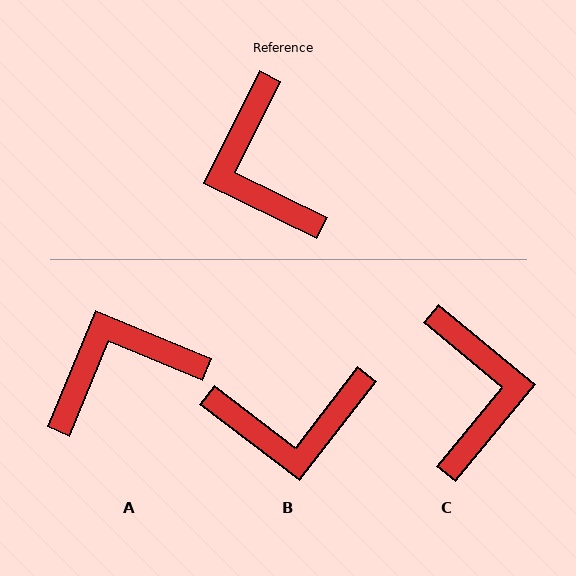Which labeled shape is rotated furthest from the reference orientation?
C, about 166 degrees away.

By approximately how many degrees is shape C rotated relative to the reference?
Approximately 166 degrees counter-clockwise.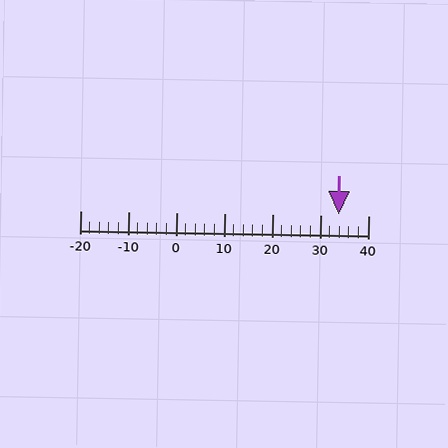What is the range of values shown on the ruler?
The ruler shows values from -20 to 40.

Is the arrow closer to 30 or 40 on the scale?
The arrow is closer to 30.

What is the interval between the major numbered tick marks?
The major tick marks are spaced 10 units apart.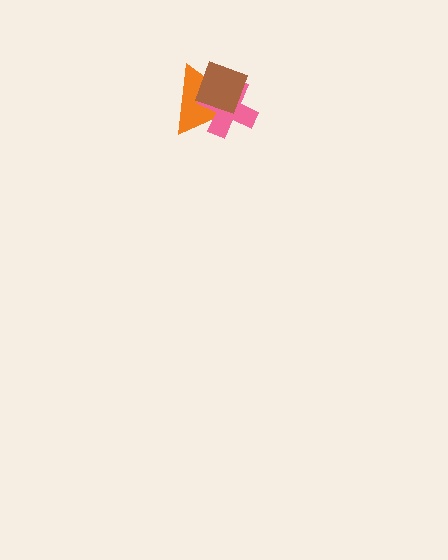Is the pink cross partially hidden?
Yes, it is partially covered by another shape.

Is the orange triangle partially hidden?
Yes, it is partially covered by another shape.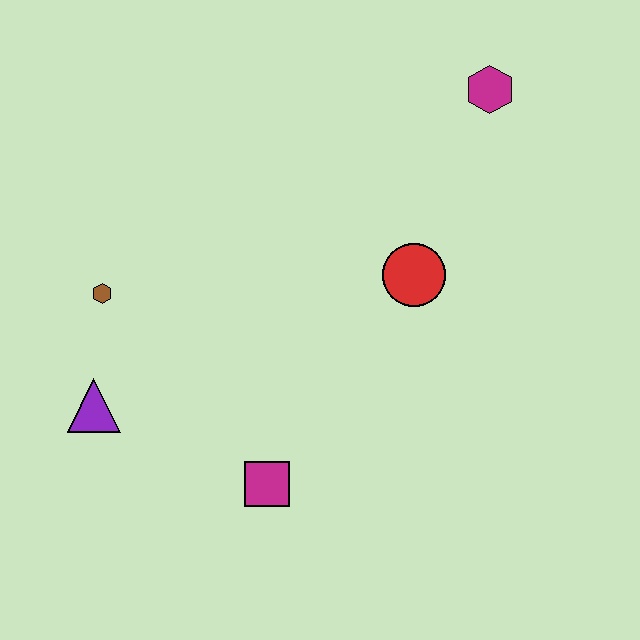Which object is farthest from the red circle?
The purple triangle is farthest from the red circle.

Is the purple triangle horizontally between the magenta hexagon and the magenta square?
No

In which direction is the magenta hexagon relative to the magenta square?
The magenta hexagon is above the magenta square.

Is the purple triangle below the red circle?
Yes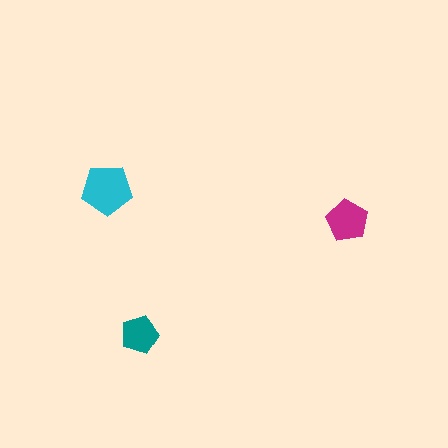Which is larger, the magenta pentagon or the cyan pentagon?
The cyan one.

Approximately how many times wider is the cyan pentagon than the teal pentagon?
About 1.5 times wider.